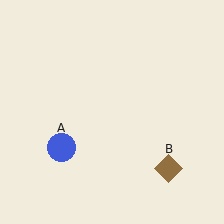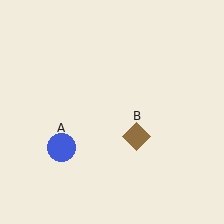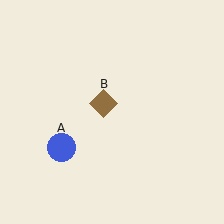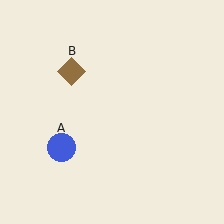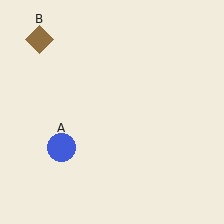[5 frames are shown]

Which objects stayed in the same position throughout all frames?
Blue circle (object A) remained stationary.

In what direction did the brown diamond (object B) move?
The brown diamond (object B) moved up and to the left.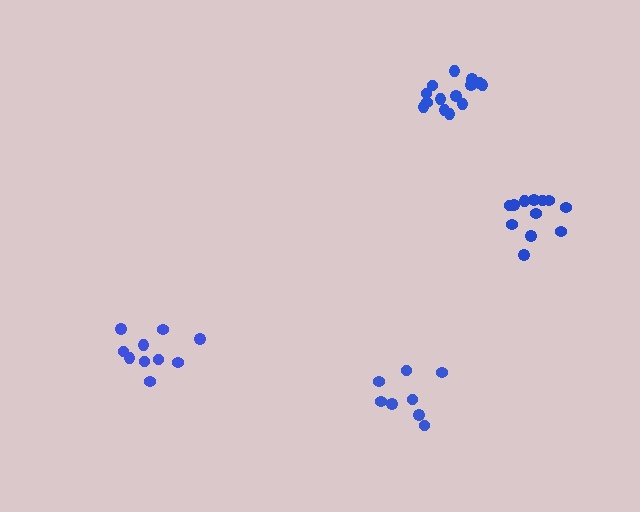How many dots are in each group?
Group 1: 8 dots, Group 2: 10 dots, Group 3: 12 dots, Group 4: 14 dots (44 total).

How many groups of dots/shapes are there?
There are 4 groups.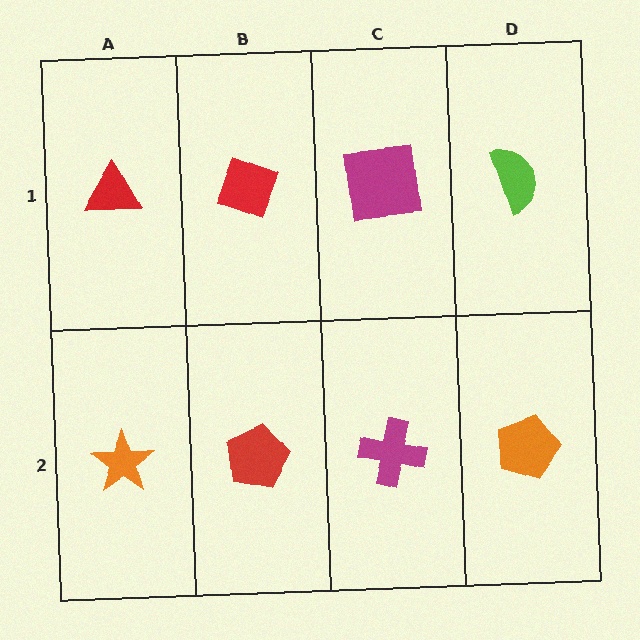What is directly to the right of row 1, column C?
A lime semicircle.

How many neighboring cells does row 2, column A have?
2.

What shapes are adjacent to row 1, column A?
An orange star (row 2, column A), a red diamond (row 1, column B).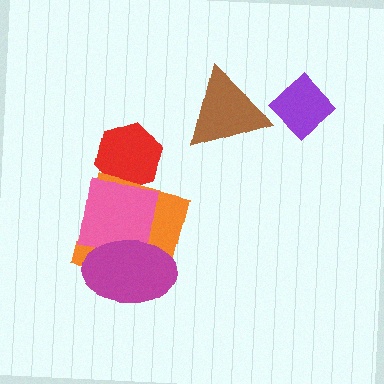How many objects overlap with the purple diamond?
0 objects overlap with the purple diamond.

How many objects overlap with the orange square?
2 objects overlap with the orange square.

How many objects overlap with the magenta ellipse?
2 objects overlap with the magenta ellipse.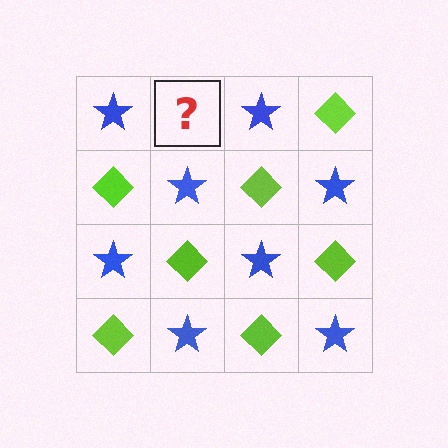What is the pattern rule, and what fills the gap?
The rule is that it alternates blue star and lime diamond in a checkerboard pattern. The gap should be filled with a lime diamond.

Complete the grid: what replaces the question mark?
The question mark should be replaced with a lime diamond.